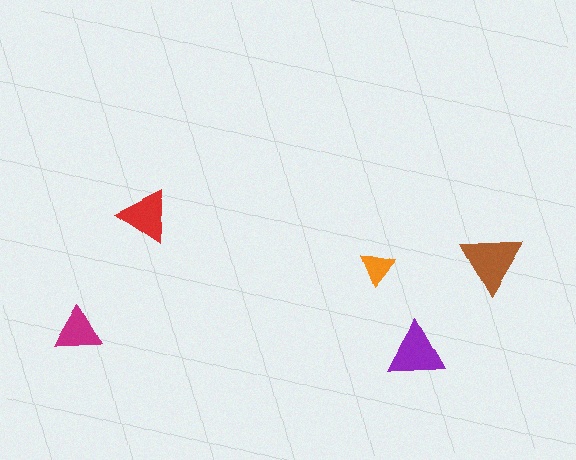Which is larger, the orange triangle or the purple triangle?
The purple one.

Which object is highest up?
The red triangle is topmost.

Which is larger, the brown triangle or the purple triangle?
The brown one.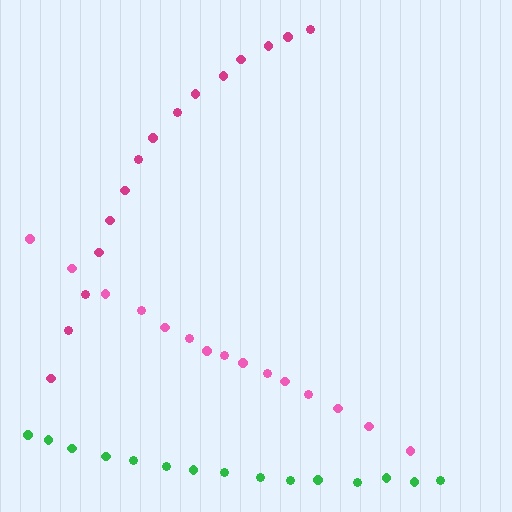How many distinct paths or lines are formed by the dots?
There are 3 distinct paths.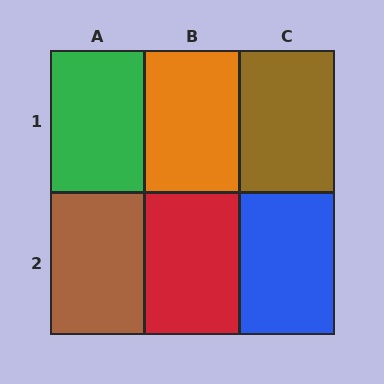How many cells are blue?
1 cell is blue.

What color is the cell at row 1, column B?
Orange.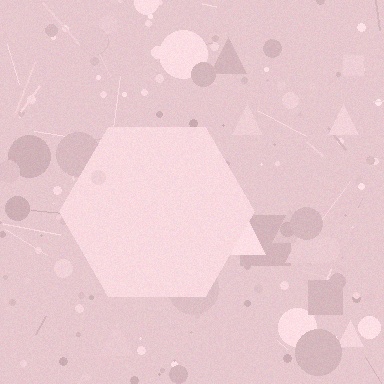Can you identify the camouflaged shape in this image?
The camouflaged shape is a hexagon.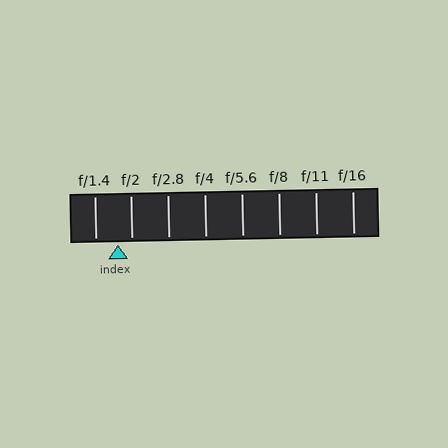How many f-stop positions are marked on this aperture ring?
There are 8 f-stop positions marked.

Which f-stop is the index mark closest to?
The index mark is closest to f/2.